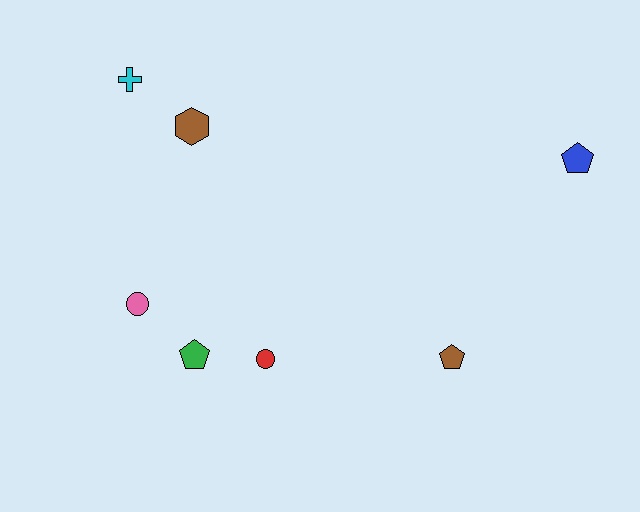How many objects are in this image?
There are 7 objects.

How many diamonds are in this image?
There are no diamonds.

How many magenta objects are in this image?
There are no magenta objects.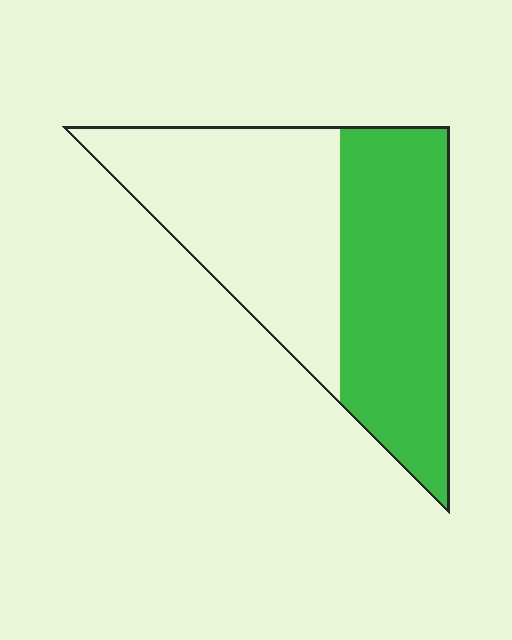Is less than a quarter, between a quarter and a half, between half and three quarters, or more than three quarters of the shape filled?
Between a quarter and a half.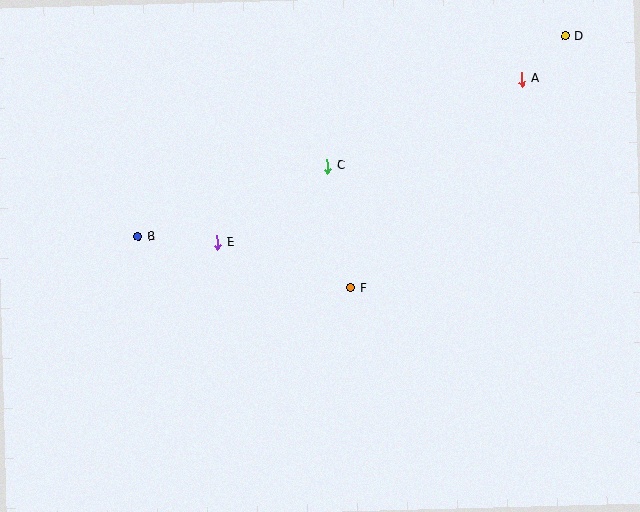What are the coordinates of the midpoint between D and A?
The midpoint between D and A is at (544, 57).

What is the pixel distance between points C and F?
The distance between C and F is 124 pixels.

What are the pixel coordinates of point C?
Point C is at (327, 166).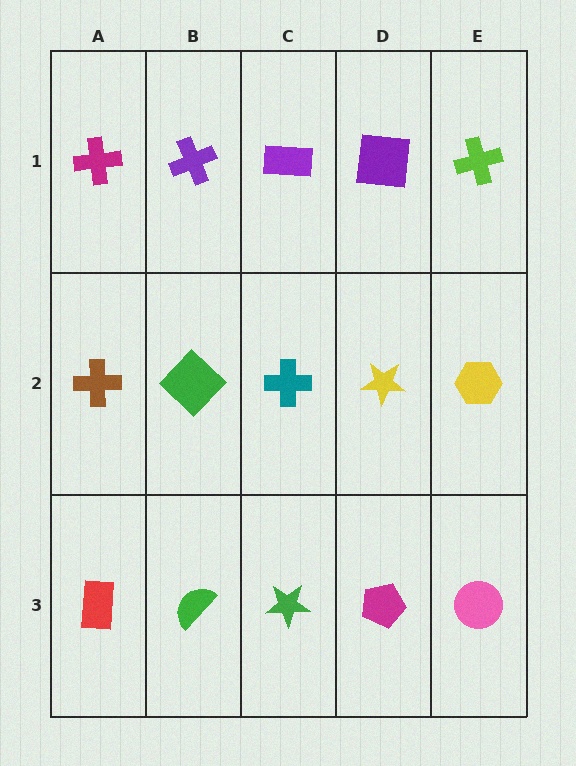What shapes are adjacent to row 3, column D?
A yellow star (row 2, column D), a green star (row 3, column C), a pink circle (row 3, column E).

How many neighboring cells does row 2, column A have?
3.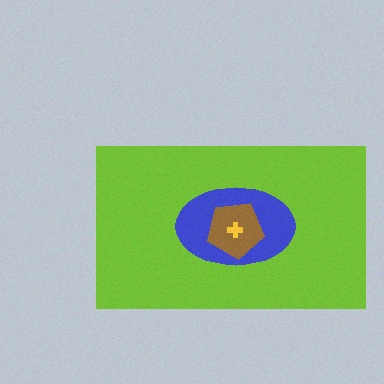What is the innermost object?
The yellow cross.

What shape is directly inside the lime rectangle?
The blue ellipse.